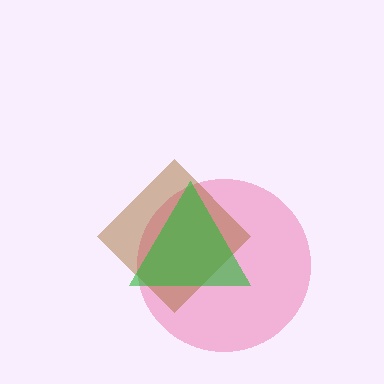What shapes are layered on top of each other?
The layered shapes are: a pink circle, a brown diamond, a green triangle.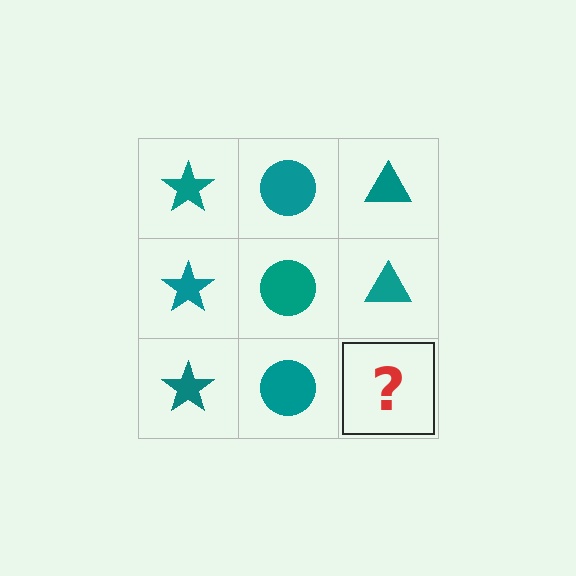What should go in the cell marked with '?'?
The missing cell should contain a teal triangle.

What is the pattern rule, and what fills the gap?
The rule is that each column has a consistent shape. The gap should be filled with a teal triangle.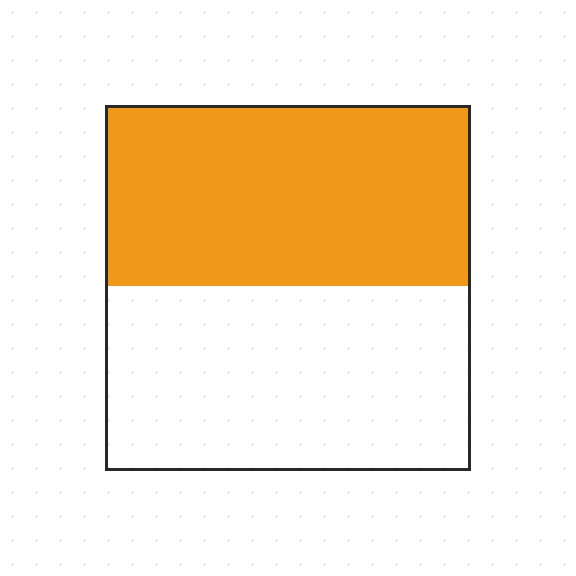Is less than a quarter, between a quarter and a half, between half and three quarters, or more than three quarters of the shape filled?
Between a quarter and a half.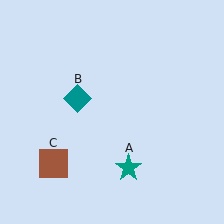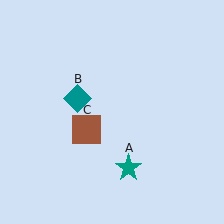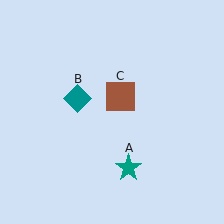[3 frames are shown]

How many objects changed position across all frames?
1 object changed position: brown square (object C).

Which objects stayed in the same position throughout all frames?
Teal star (object A) and teal diamond (object B) remained stationary.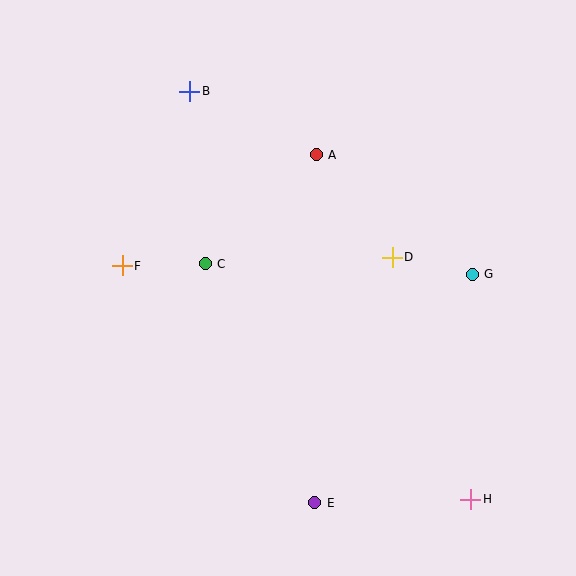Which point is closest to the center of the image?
Point C at (205, 264) is closest to the center.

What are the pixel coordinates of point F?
Point F is at (122, 266).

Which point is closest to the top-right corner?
Point G is closest to the top-right corner.